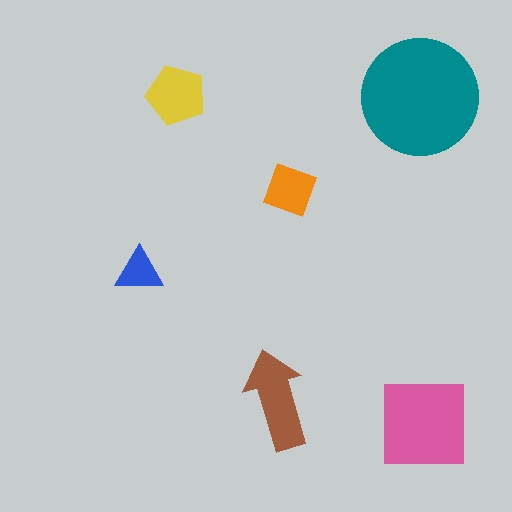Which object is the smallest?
The blue triangle.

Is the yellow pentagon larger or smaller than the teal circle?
Smaller.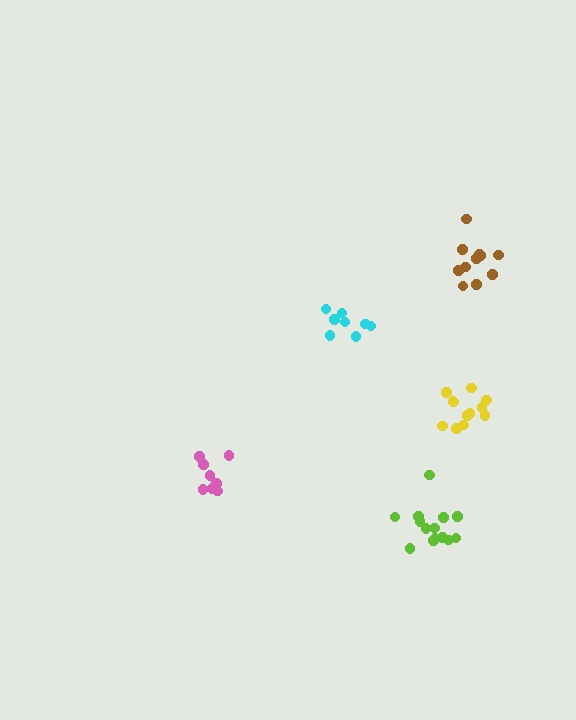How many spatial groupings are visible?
There are 5 spatial groupings.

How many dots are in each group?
Group 1: 8 dots, Group 2: 14 dots, Group 3: 12 dots, Group 4: 12 dots, Group 5: 8 dots (54 total).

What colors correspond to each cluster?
The clusters are colored: cyan, lime, brown, yellow, pink.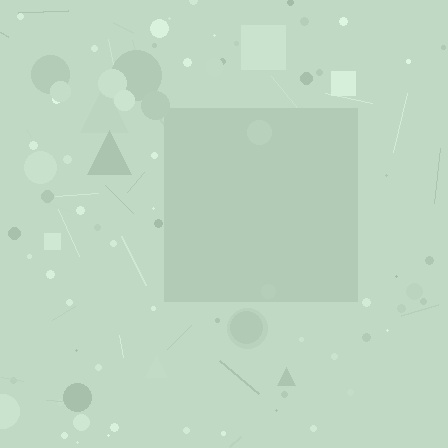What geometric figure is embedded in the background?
A square is embedded in the background.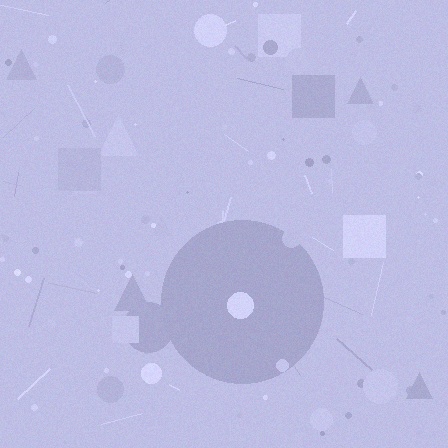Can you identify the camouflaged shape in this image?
The camouflaged shape is a circle.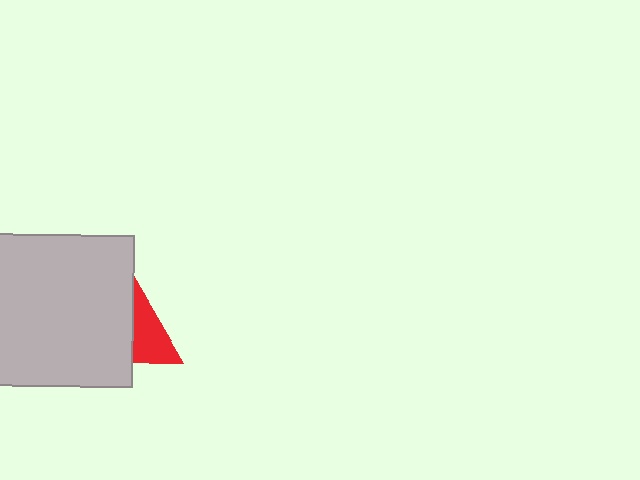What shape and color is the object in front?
The object in front is a light gray square.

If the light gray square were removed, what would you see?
You would see the complete red triangle.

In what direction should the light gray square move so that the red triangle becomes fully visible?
The light gray square should move left. That is the shortest direction to clear the overlap and leave the red triangle fully visible.